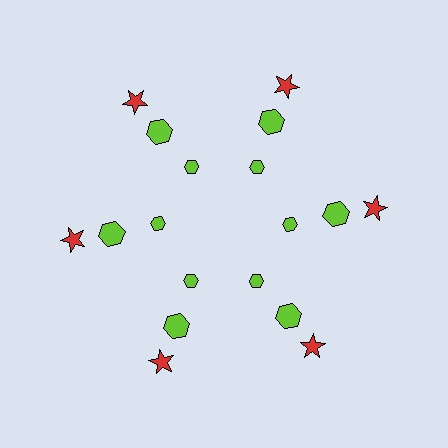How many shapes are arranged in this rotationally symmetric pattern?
There are 18 shapes, arranged in 6 groups of 3.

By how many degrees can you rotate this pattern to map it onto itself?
The pattern maps onto itself every 60 degrees of rotation.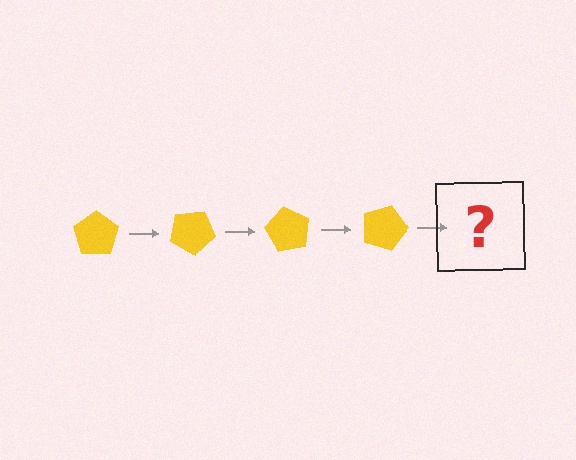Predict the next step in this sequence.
The next step is a yellow pentagon rotated 120 degrees.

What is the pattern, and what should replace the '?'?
The pattern is that the pentagon rotates 30 degrees each step. The '?' should be a yellow pentagon rotated 120 degrees.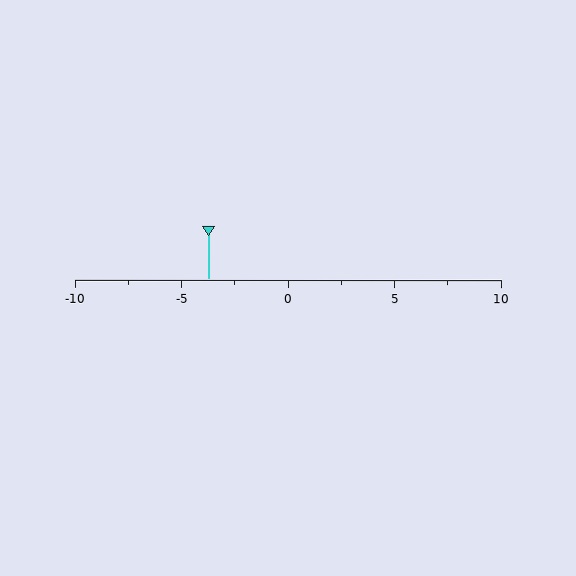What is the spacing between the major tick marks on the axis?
The major ticks are spaced 5 apart.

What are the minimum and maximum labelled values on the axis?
The axis runs from -10 to 10.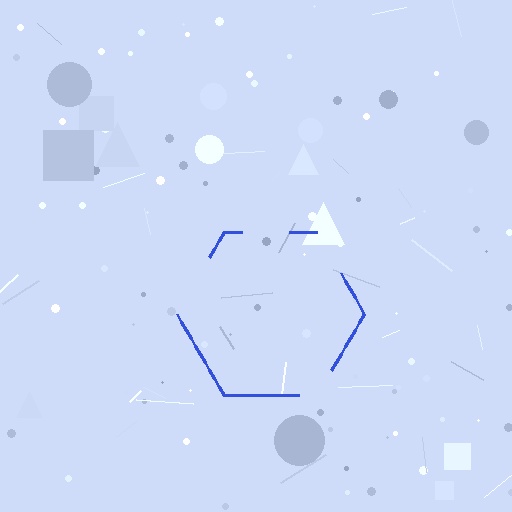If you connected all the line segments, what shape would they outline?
They would outline a hexagon.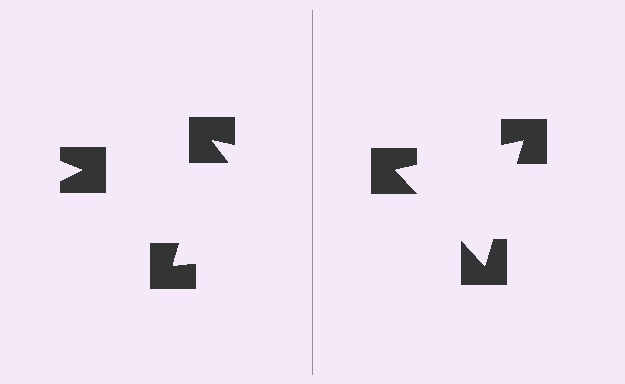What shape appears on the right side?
An illusory triangle.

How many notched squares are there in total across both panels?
6 — 3 on each side.